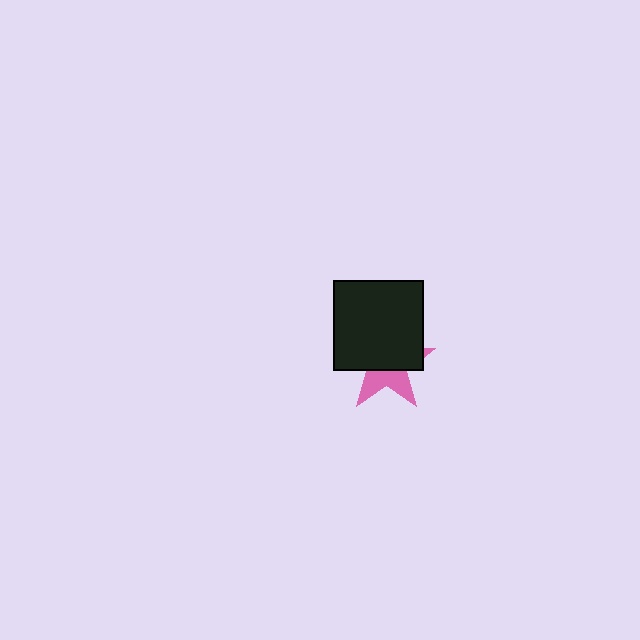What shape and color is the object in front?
The object in front is a black square.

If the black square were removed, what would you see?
You would see the complete pink star.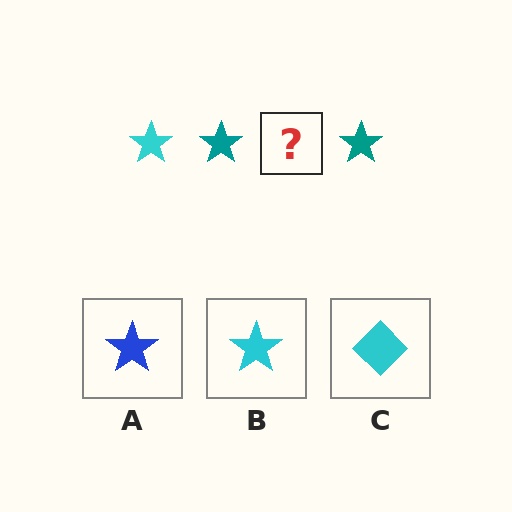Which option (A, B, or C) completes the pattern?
B.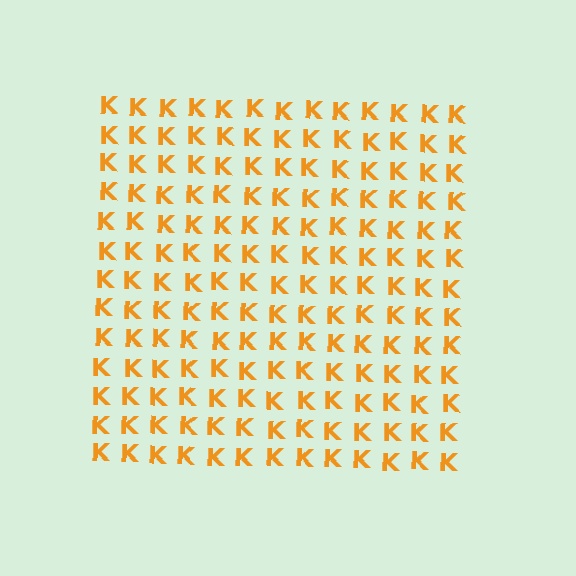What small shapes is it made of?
It is made of small letter K's.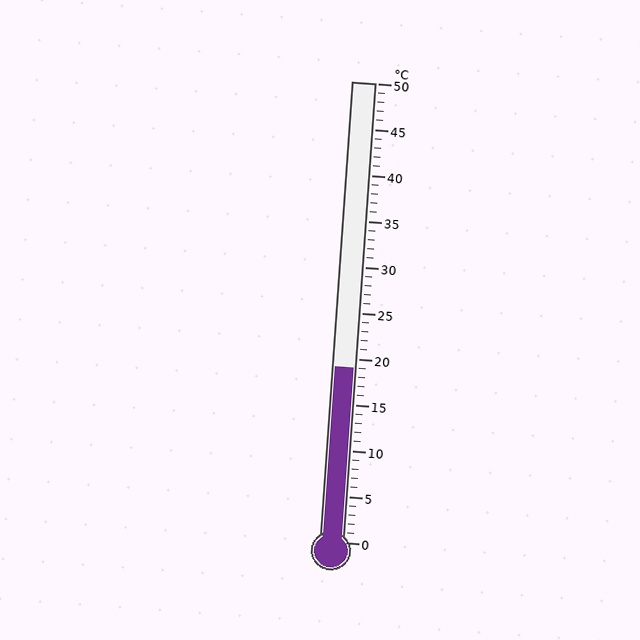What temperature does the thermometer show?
The thermometer shows approximately 19°C.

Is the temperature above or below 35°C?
The temperature is below 35°C.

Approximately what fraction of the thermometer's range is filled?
The thermometer is filled to approximately 40% of its range.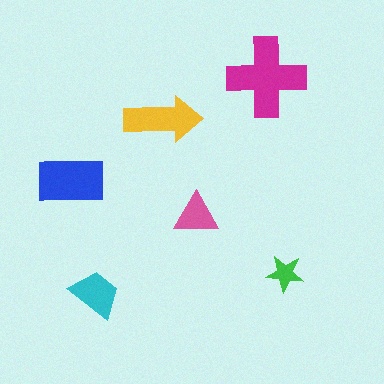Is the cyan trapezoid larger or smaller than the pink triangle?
Larger.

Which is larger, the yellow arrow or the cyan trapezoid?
The yellow arrow.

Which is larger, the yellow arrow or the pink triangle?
The yellow arrow.